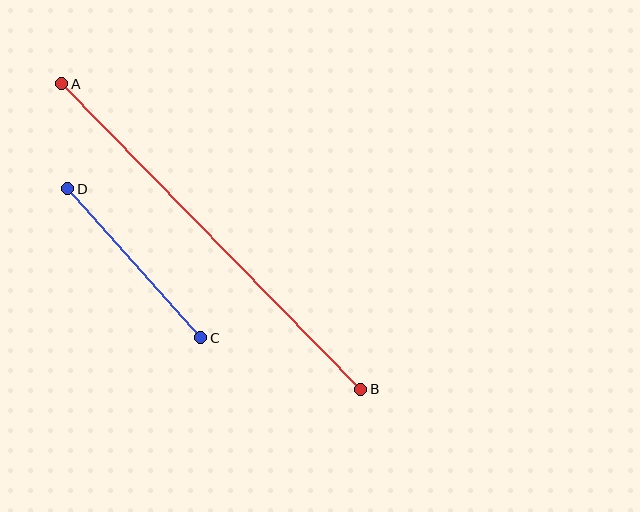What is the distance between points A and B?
The distance is approximately 427 pixels.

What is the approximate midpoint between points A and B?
The midpoint is at approximately (211, 236) pixels.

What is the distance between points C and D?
The distance is approximately 200 pixels.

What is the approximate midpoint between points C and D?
The midpoint is at approximately (134, 263) pixels.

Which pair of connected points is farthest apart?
Points A and B are farthest apart.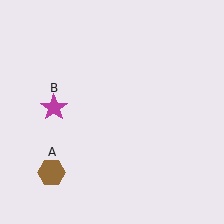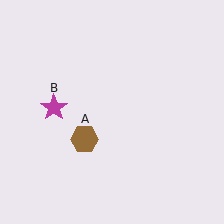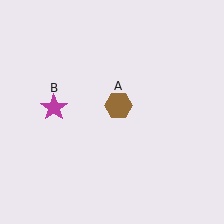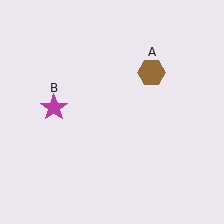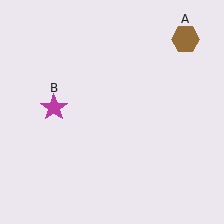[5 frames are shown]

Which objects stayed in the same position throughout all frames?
Magenta star (object B) remained stationary.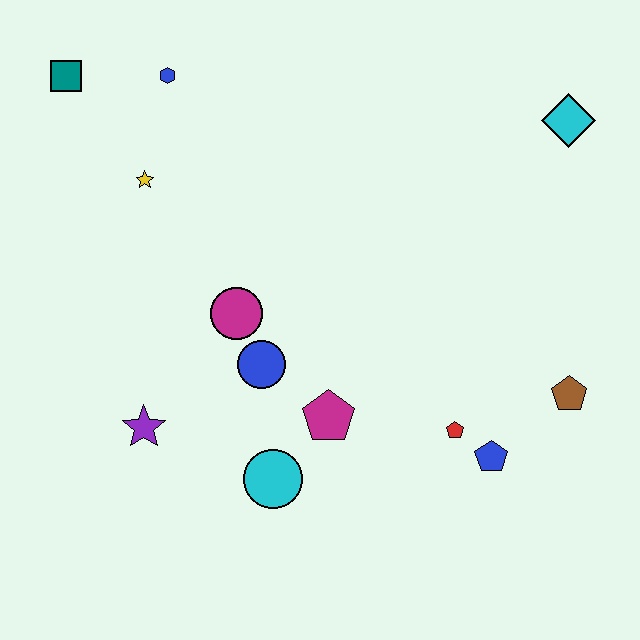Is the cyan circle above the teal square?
No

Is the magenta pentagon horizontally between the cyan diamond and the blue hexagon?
Yes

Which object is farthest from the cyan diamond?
The purple star is farthest from the cyan diamond.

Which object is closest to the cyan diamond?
The brown pentagon is closest to the cyan diamond.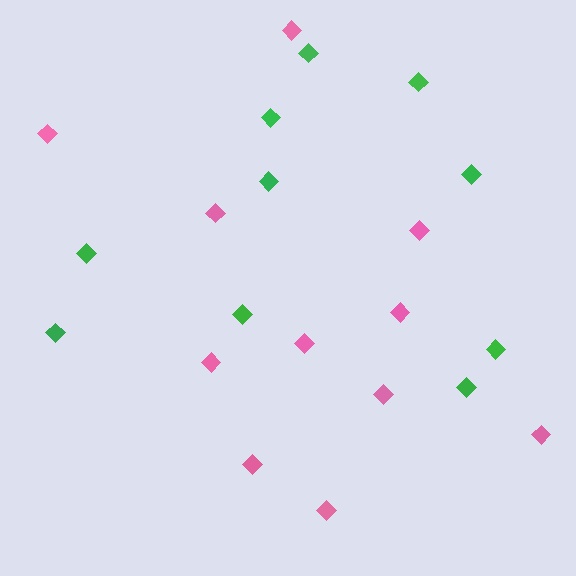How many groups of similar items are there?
There are 2 groups: one group of green diamonds (10) and one group of pink diamonds (11).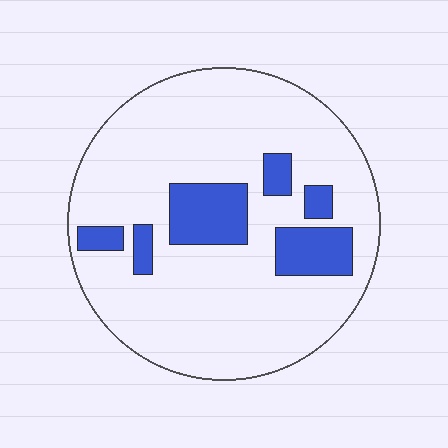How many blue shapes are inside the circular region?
6.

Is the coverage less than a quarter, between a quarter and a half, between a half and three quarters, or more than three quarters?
Less than a quarter.